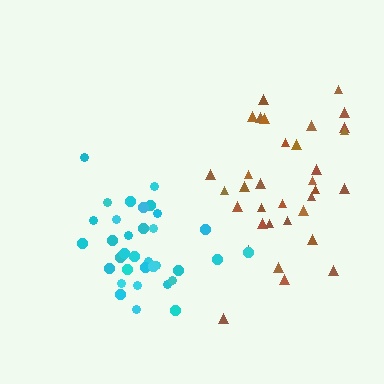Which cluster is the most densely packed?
Cyan.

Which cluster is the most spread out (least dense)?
Brown.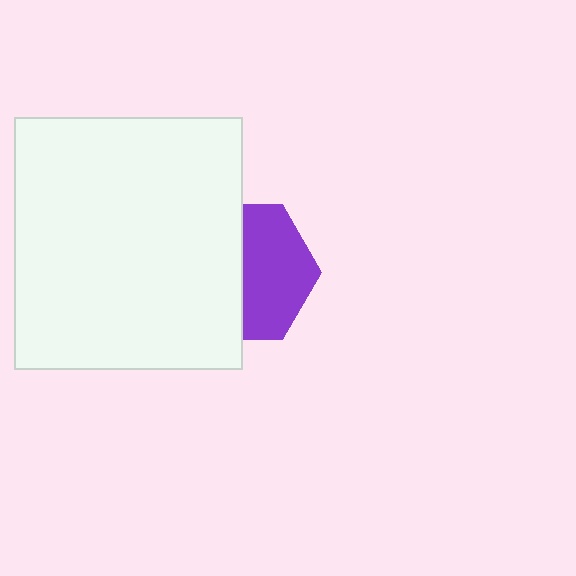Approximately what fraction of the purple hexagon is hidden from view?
Roughly 50% of the purple hexagon is hidden behind the white rectangle.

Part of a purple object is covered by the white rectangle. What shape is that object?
It is a hexagon.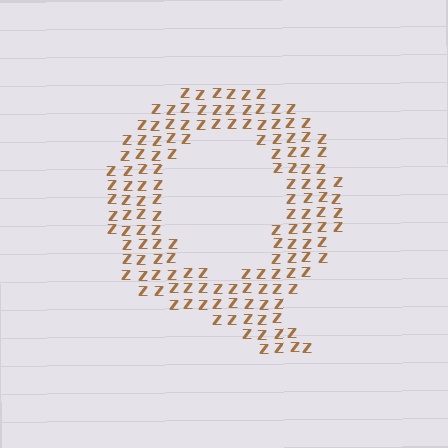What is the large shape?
The large shape is the letter Q.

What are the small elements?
The small elements are letter Z's.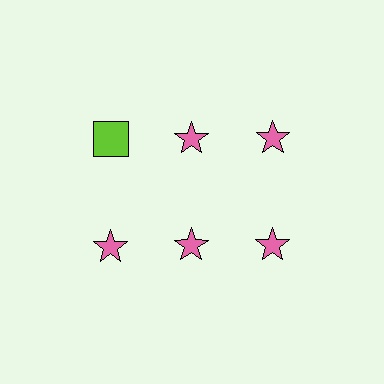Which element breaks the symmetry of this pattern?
The lime square in the top row, leftmost column breaks the symmetry. All other shapes are pink stars.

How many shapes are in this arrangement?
There are 6 shapes arranged in a grid pattern.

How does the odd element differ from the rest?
It differs in both color (lime instead of pink) and shape (square instead of star).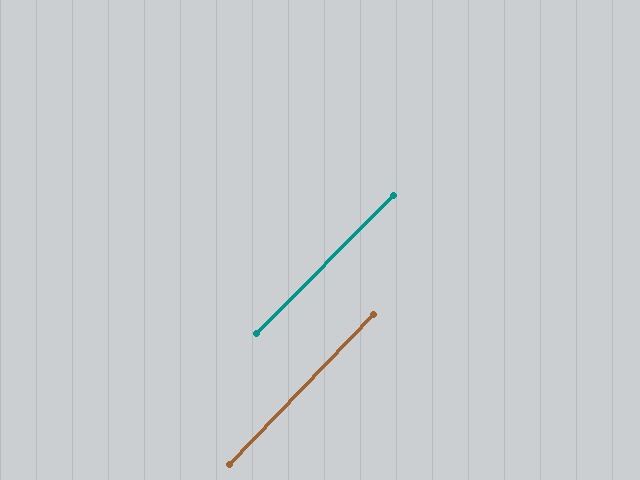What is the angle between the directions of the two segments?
Approximately 1 degree.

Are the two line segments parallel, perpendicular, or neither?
Parallel — their directions differ by only 1.3°.